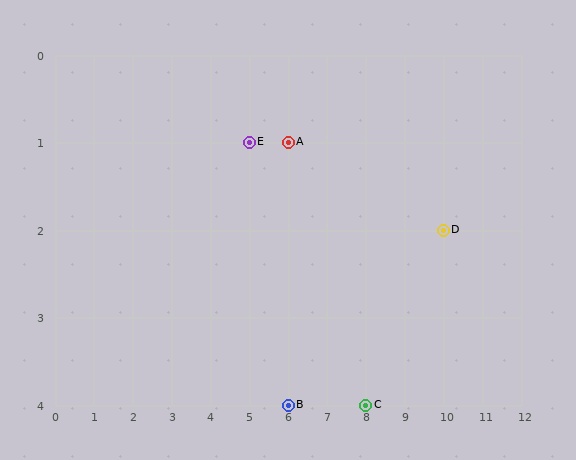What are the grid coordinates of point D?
Point D is at grid coordinates (10, 2).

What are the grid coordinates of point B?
Point B is at grid coordinates (6, 4).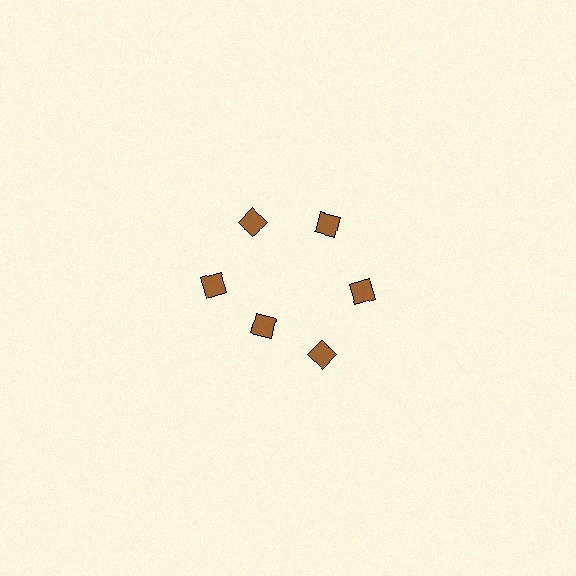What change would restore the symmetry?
The symmetry would be restored by moving it outward, back onto the ring so that all 6 diamonds sit at equal angles and equal distance from the center.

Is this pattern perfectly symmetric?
No. The 6 brown diamonds are arranged in a ring, but one element near the 7 o'clock position is pulled inward toward the center, breaking the 6-fold rotational symmetry.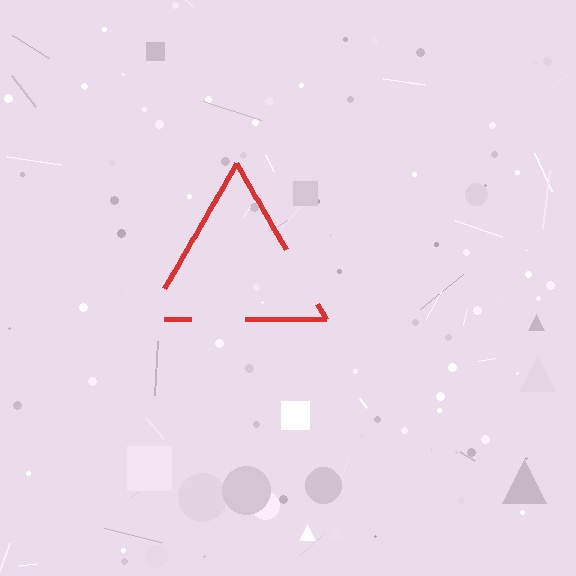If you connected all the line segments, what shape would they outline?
They would outline a triangle.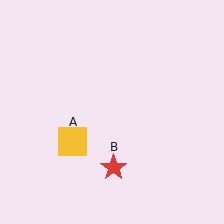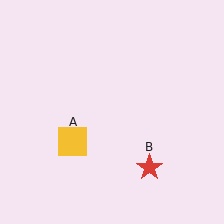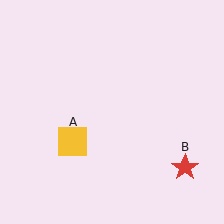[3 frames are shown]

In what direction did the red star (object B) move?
The red star (object B) moved right.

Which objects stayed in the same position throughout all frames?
Yellow square (object A) remained stationary.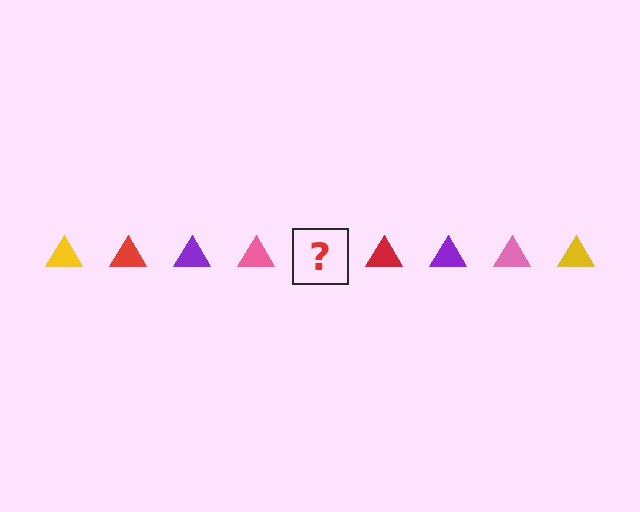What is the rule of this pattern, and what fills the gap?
The rule is that the pattern cycles through yellow, red, purple, pink triangles. The gap should be filled with a yellow triangle.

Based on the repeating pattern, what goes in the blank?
The blank should be a yellow triangle.